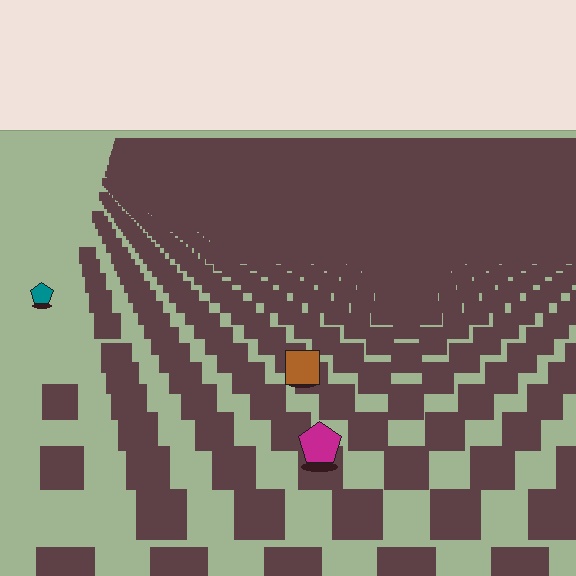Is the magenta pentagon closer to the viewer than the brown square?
Yes. The magenta pentagon is closer — you can tell from the texture gradient: the ground texture is coarser near it.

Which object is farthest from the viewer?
The teal pentagon is farthest from the viewer. It appears smaller and the ground texture around it is denser.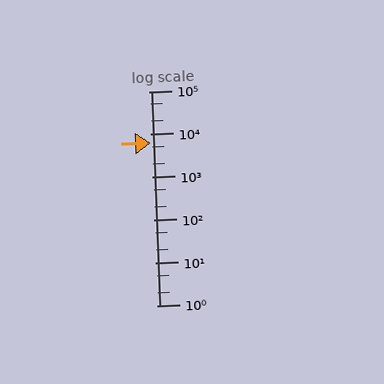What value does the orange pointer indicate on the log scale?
The pointer indicates approximately 6300.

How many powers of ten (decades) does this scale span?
The scale spans 5 decades, from 1 to 100000.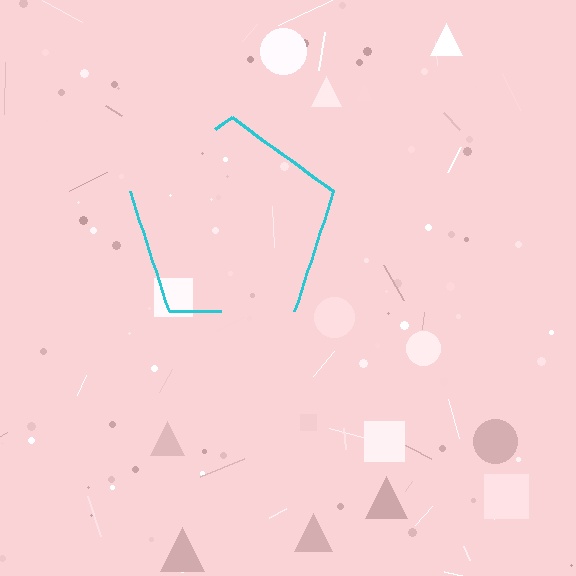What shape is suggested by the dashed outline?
The dashed outline suggests a pentagon.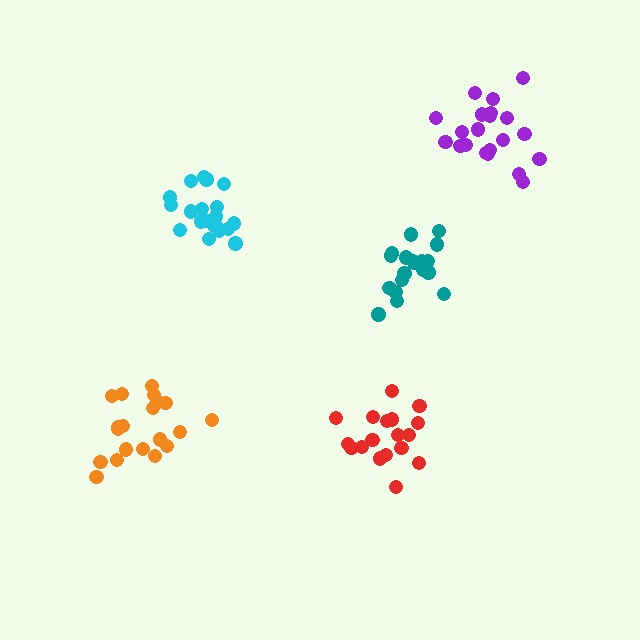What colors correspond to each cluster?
The clusters are colored: orange, teal, purple, cyan, red.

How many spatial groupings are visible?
There are 5 spatial groupings.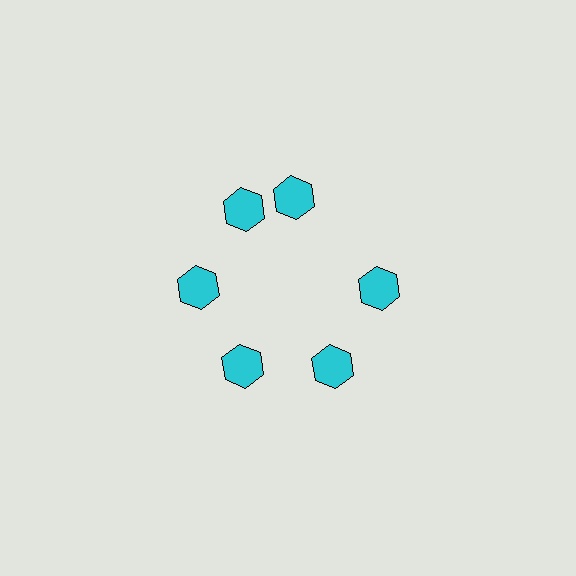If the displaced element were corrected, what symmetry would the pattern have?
It would have 6-fold rotational symmetry — the pattern would map onto itself every 60 degrees.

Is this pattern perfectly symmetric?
No. The 6 cyan hexagons are arranged in a ring, but one element near the 1 o'clock position is rotated out of alignment along the ring, breaking the 6-fold rotational symmetry.